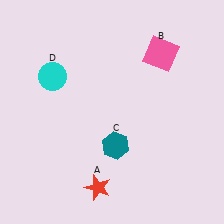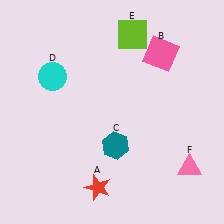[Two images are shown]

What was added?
A lime square (E), a pink triangle (F) were added in Image 2.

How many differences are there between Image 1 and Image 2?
There are 2 differences between the two images.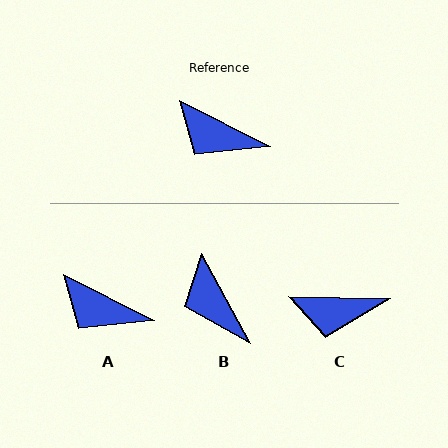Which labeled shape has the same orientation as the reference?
A.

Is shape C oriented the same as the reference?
No, it is off by about 25 degrees.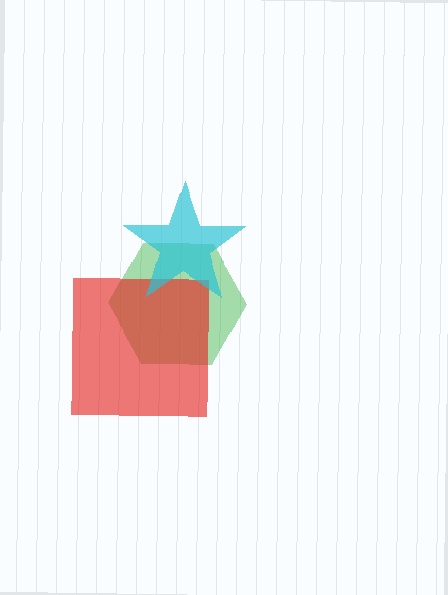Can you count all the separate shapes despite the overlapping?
Yes, there are 3 separate shapes.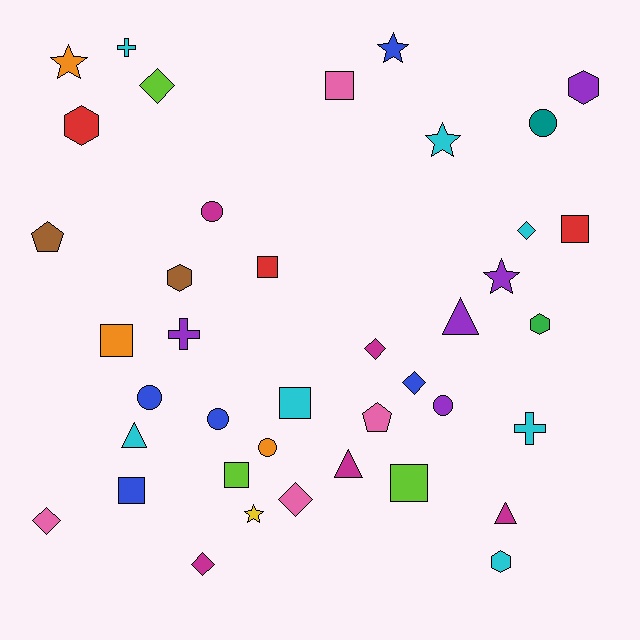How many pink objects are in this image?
There are 4 pink objects.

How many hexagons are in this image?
There are 5 hexagons.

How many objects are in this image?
There are 40 objects.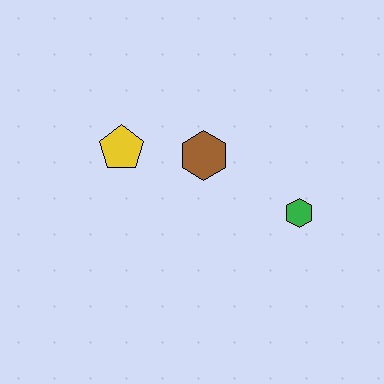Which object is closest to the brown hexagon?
The yellow pentagon is closest to the brown hexagon.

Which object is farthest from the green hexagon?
The yellow pentagon is farthest from the green hexagon.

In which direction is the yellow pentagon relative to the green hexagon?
The yellow pentagon is to the left of the green hexagon.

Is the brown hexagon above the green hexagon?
Yes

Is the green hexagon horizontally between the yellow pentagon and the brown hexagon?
No